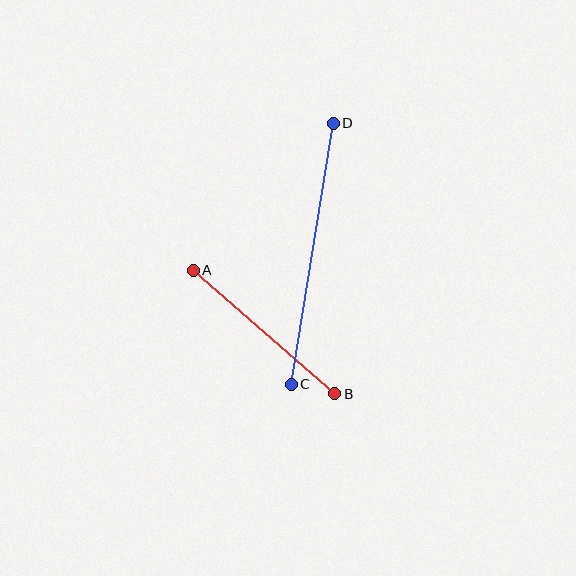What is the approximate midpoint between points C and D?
The midpoint is at approximately (312, 254) pixels.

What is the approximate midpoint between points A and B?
The midpoint is at approximately (264, 332) pixels.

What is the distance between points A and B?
The distance is approximately 188 pixels.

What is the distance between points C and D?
The distance is approximately 265 pixels.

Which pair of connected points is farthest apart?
Points C and D are farthest apart.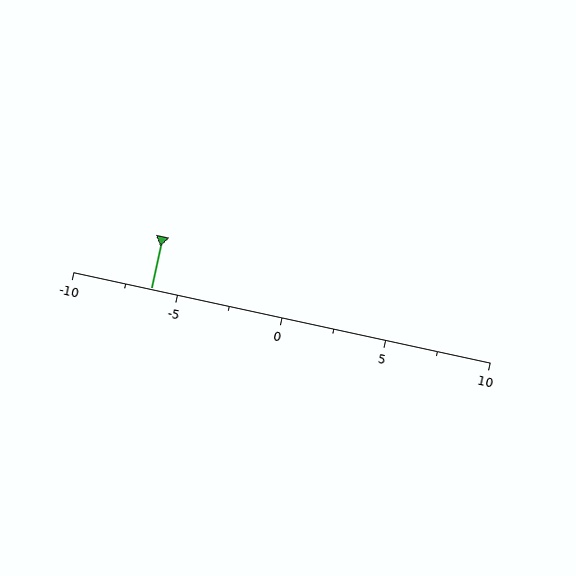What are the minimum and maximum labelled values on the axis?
The axis runs from -10 to 10.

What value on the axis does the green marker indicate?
The marker indicates approximately -6.2.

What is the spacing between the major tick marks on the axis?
The major ticks are spaced 5 apart.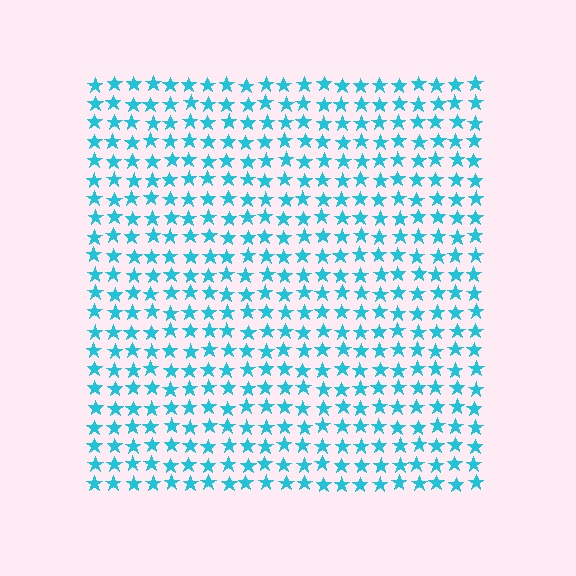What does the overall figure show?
The overall figure shows a square.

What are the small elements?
The small elements are stars.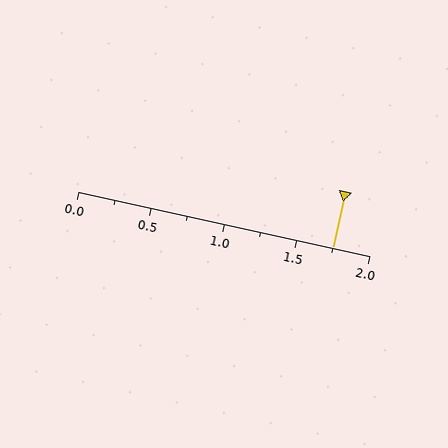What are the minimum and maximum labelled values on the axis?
The axis runs from 0.0 to 2.0.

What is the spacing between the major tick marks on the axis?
The major ticks are spaced 0.5 apart.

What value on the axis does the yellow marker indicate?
The marker indicates approximately 1.75.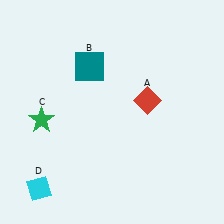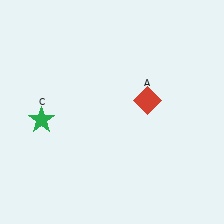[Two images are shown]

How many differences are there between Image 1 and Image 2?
There are 2 differences between the two images.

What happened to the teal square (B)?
The teal square (B) was removed in Image 2. It was in the top-left area of Image 1.